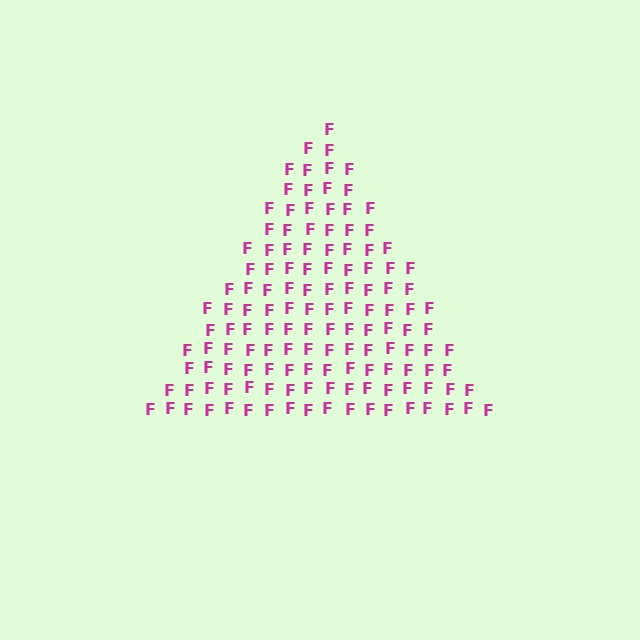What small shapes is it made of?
It is made of small letter F's.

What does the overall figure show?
The overall figure shows a triangle.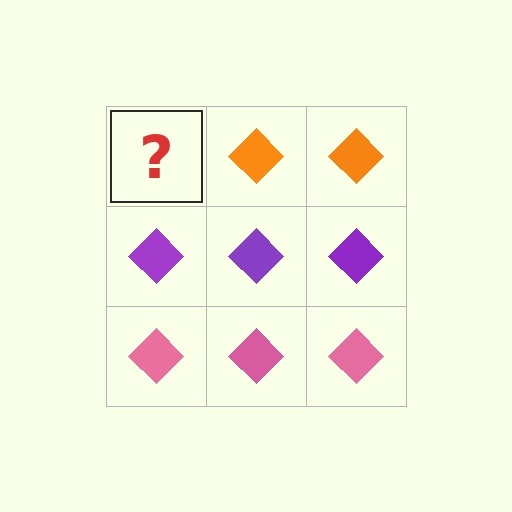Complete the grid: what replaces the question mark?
The question mark should be replaced with an orange diamond.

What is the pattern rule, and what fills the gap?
The rule is that each row has a consistent color. The gap should be filled with an orange diamond.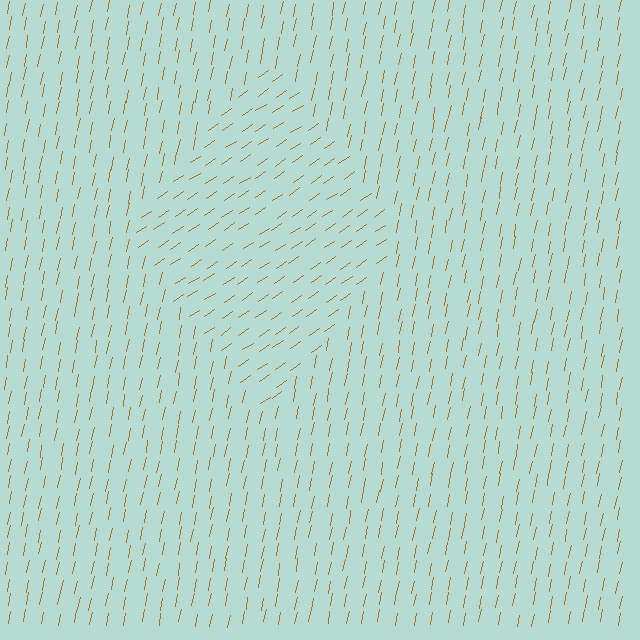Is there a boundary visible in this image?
Yes, there is a texture boundary formed by a change in line orientation.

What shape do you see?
I see a diamond.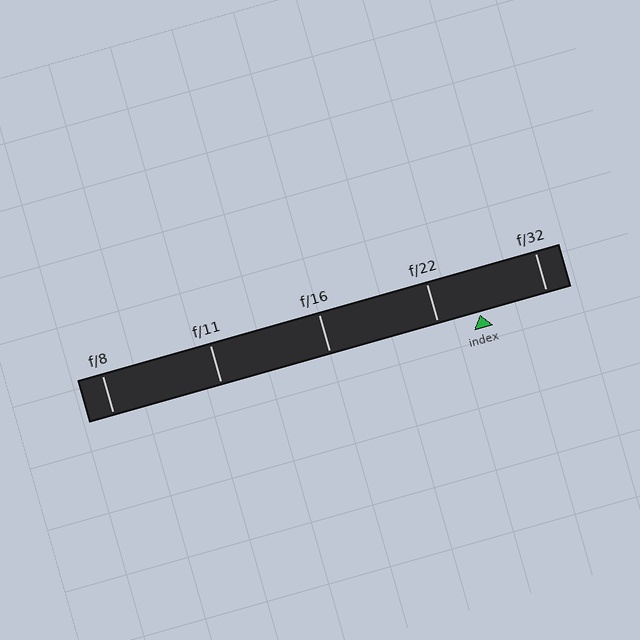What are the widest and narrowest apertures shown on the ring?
The widest aperture shown is f/8 and the narrowest is f/32.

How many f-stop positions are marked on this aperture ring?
There are 5 f-stop positions marked.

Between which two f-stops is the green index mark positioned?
The index mark is between f/22 and f/32.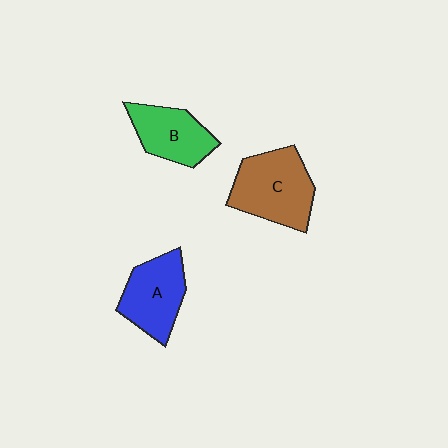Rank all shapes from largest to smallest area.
From largest to smallest: C (brown), A (blue), B (green).